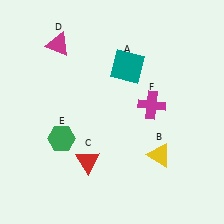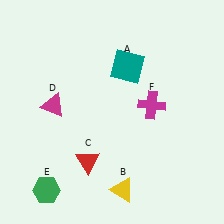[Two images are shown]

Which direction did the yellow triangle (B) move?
The yellow triangle (B) moved left.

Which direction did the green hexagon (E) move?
The green hexagon (E) moved down.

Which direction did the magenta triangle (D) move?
The magenta triangle (D) moved down.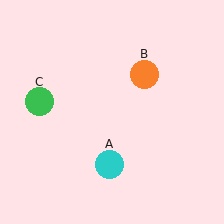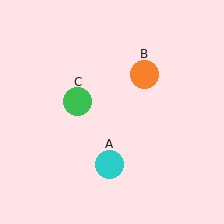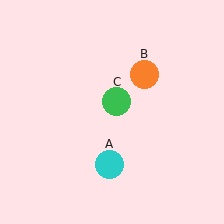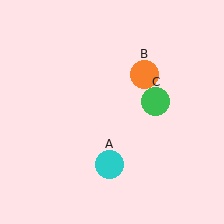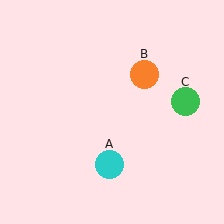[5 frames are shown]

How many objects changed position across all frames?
1 object changed position: green circle (object C).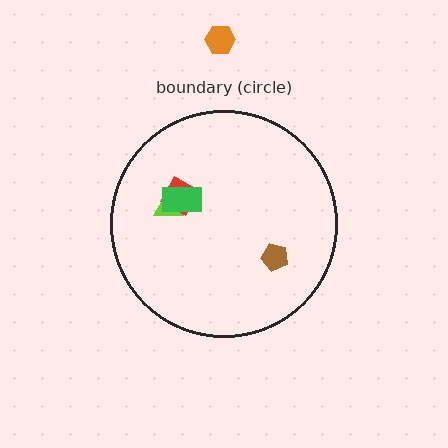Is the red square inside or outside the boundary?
Inside.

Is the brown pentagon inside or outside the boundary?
Inside.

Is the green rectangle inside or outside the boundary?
Inside.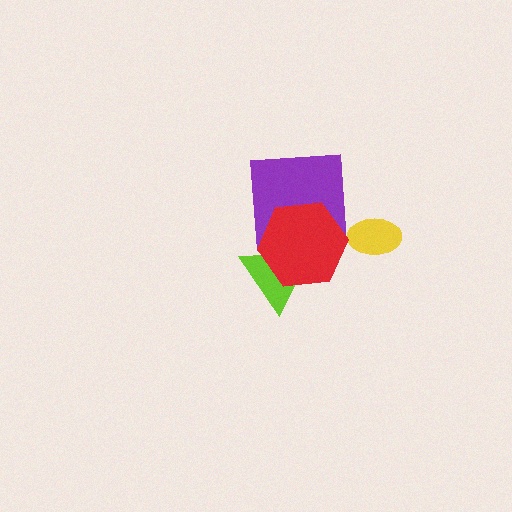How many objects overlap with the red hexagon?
2 objects overlap with the red hexagon.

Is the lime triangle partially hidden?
Yes, it is partially covered by another shape.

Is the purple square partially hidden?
Yes, it is partially covered by another shape.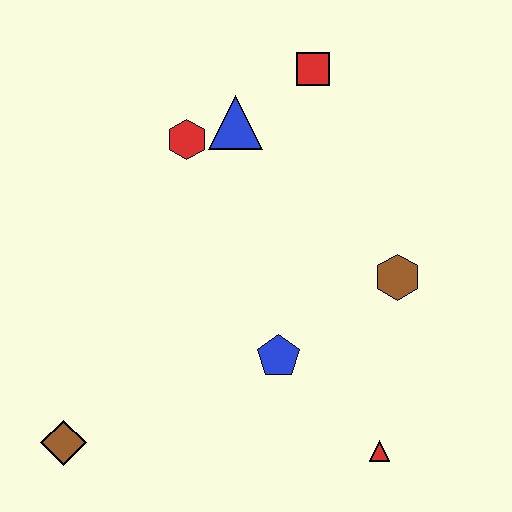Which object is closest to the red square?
The blue triangle is closest to the red square.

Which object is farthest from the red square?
The brown diamond is farthest from the red square.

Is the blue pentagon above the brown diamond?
Yes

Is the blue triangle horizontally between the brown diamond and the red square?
Yes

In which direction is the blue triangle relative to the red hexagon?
The blue triangle is to the right of the red hexagon.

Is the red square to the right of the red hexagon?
Yes